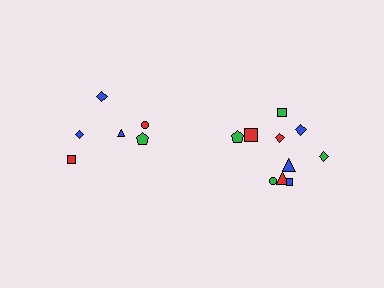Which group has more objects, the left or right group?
The right group.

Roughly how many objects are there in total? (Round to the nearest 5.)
Roughly 15 objects in total.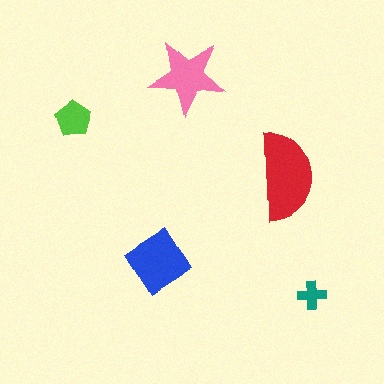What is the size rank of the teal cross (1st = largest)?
5th.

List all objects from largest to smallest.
The red semicircle, the blue diamond, the pink star, the lime pentagon, the teal cross.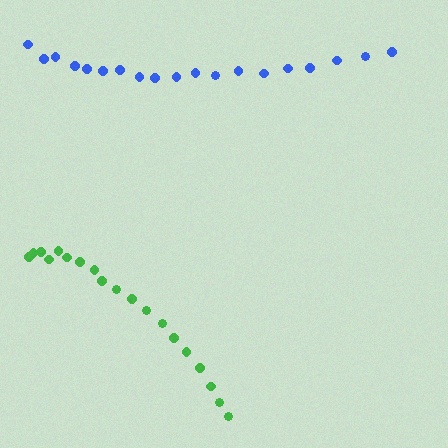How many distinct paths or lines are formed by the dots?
There are 2 distinct paths.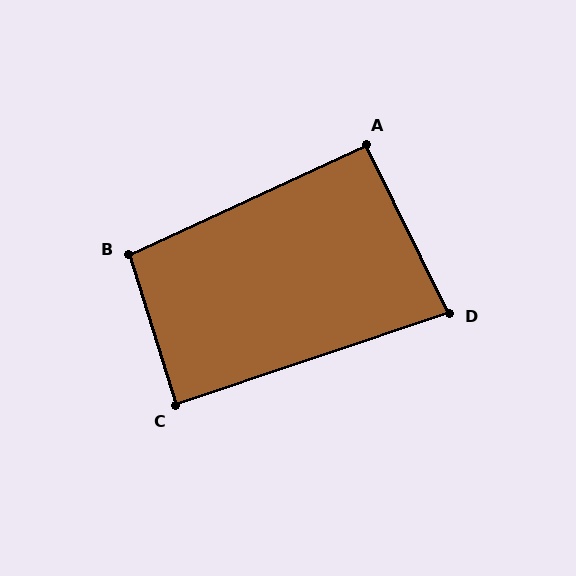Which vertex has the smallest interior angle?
D, at approximately 83 degrees.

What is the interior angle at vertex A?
Approximately 91 degrees (approximately right).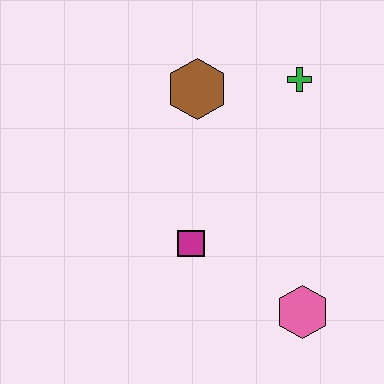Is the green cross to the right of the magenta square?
Yes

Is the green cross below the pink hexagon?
No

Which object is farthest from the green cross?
The pink hexagon is farthest from the green cross.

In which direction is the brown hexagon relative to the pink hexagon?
The brown hexagon is above the pink hexagon.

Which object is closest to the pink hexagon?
The magenta square is closest to the pink hexagon.